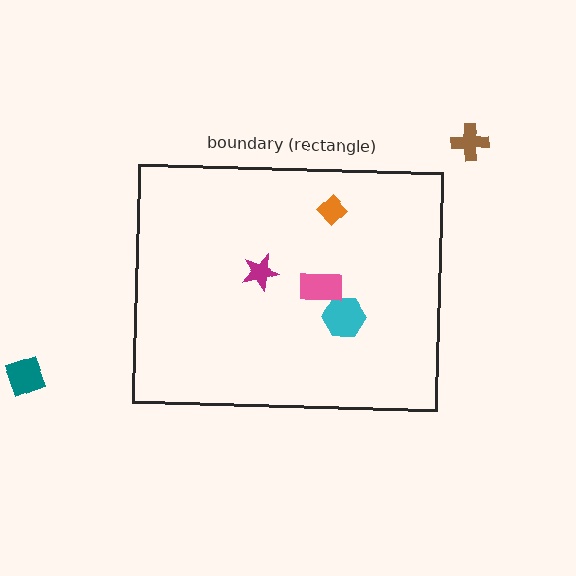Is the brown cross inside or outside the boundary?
Outside.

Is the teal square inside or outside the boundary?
Outside.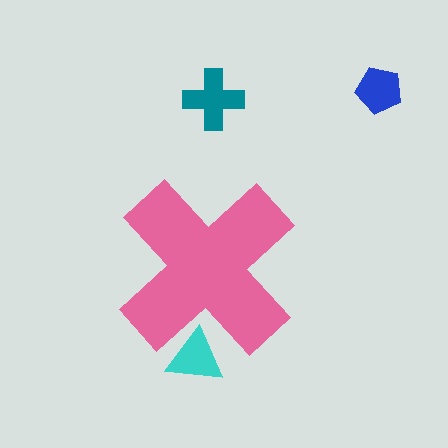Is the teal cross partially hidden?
No, the teal cross is fully visible.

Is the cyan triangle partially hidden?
Yes, the cyan triangle is partially hidden behind the pink cross.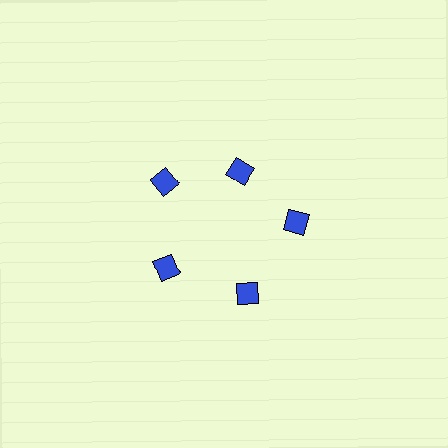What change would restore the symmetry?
The symmetry would be restored by moving it outward, back onto the ring so that all 5 diamonds sit at equal angles and equal distance from the center.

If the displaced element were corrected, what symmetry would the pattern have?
It would have 5-fold rotational symmetry — the pattern would map onto itself every 72 degrees.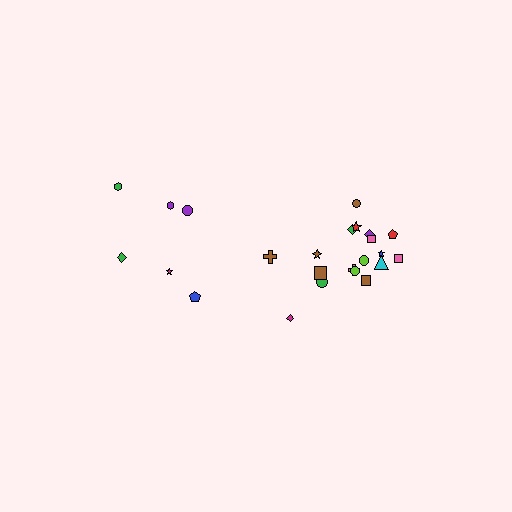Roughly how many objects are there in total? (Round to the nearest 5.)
Roughly 25 objects in total.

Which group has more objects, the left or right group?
The right group.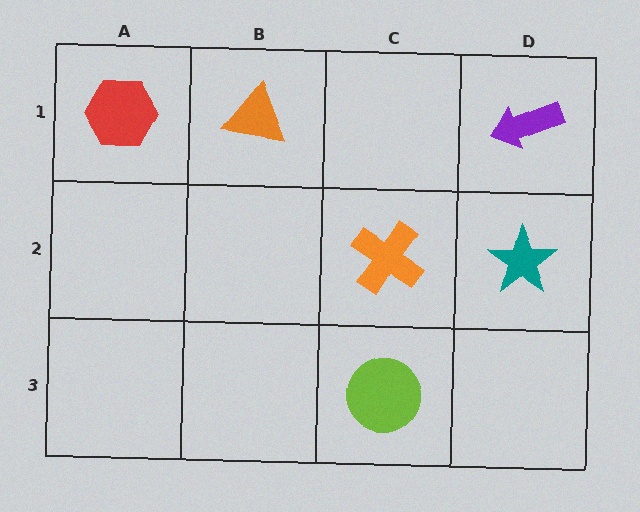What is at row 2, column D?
A teal star.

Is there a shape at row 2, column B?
No, that cell is empty.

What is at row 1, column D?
A purple arrow.